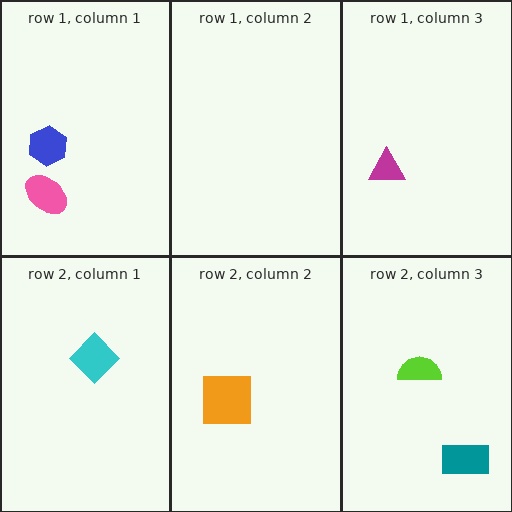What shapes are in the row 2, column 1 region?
The cyan diamond.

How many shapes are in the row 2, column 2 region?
1.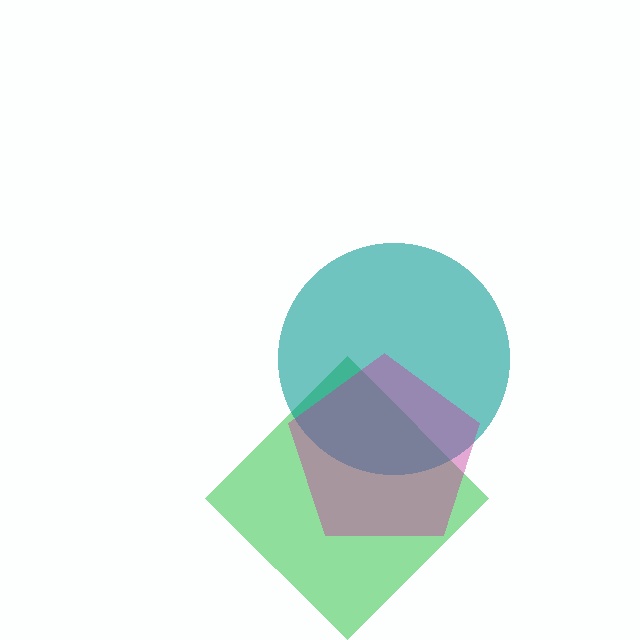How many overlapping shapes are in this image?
There are 3 overlapping shapes in the image.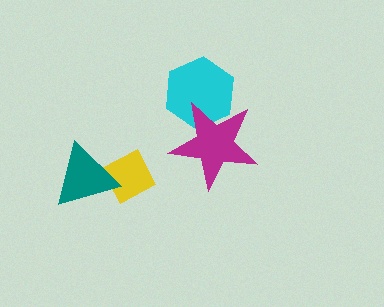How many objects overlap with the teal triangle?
1 object overlaps with the teal triangle.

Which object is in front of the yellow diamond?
The teal triangle is in front of the yellow diamond.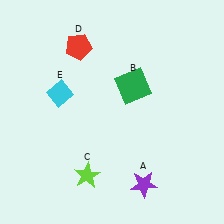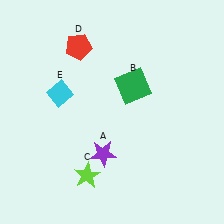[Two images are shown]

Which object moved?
The purple star (A) moved left.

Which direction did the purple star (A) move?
The purple star (A) moved left.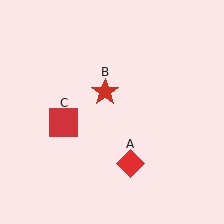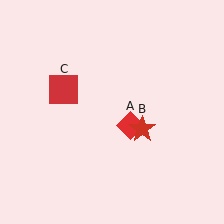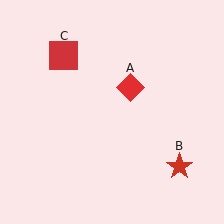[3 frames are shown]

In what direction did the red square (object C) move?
The red square (object C) moved up.